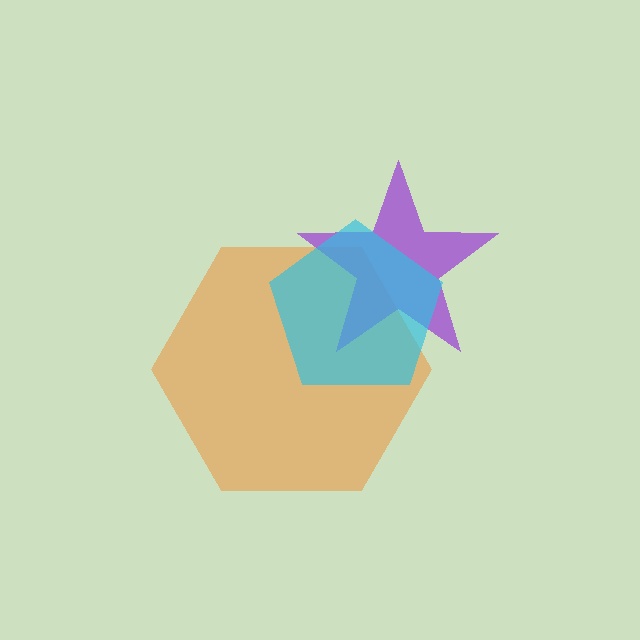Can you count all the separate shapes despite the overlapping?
Yes, there are 3 separate shapes.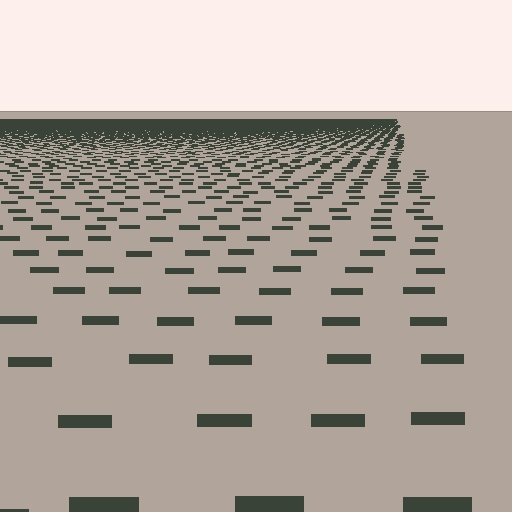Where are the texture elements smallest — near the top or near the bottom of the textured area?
Near the top.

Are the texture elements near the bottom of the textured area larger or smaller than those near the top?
Larger. Near the bottom, elements are closer to the viewer and appear at a bigger on-screen size.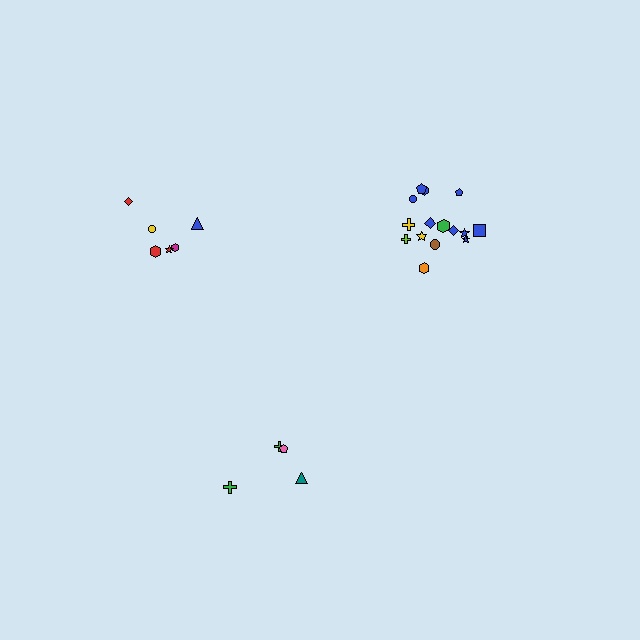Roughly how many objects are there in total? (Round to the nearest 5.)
Roughly 25 objects in total.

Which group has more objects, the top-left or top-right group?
The top-right group.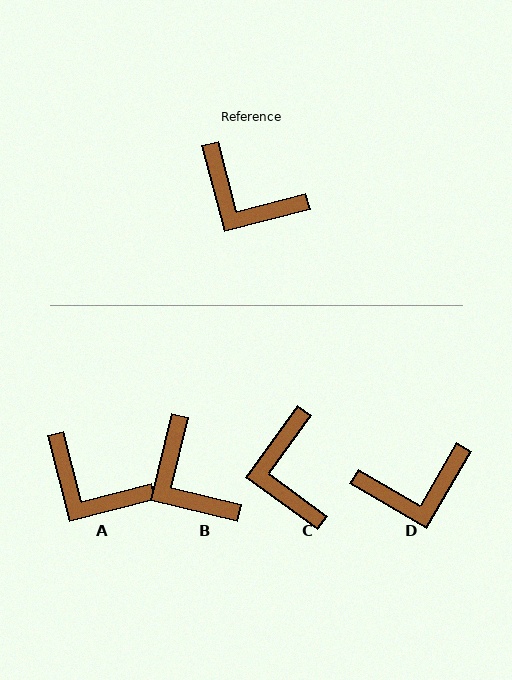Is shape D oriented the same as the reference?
No, it is off by about 45 degrees.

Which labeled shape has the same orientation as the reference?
A.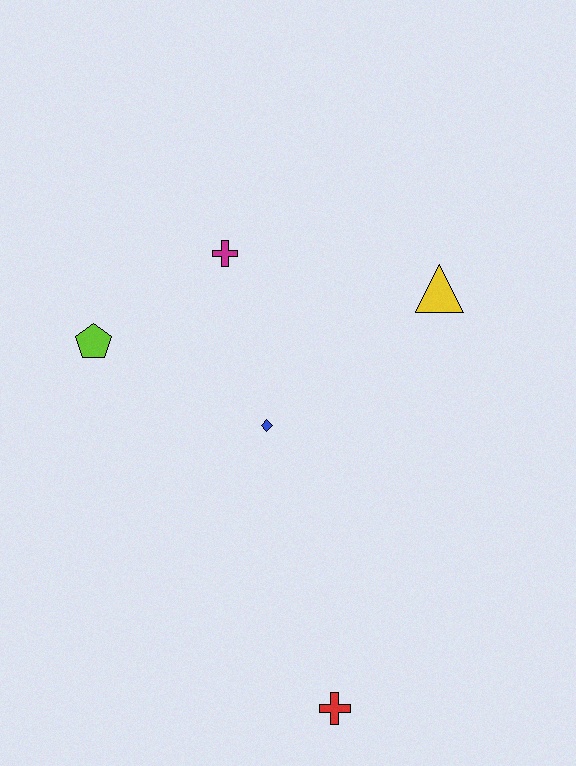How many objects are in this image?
There are 5 objects.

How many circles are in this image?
There are no circles.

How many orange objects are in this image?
There are no orange objects.